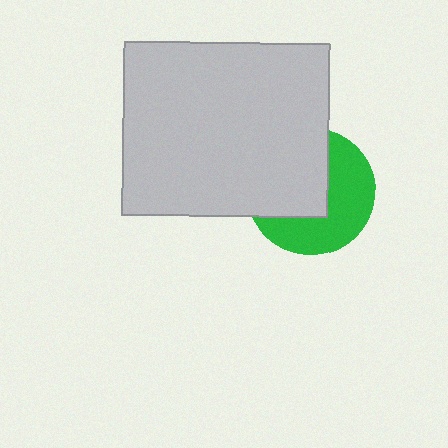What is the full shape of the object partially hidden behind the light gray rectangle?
The partially hidden object is a green circle.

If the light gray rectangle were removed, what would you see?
You would see the complete green circle.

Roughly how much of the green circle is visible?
About half of it is visible (roughly 50%).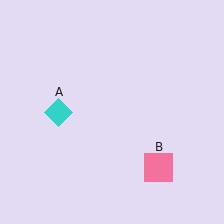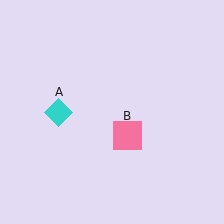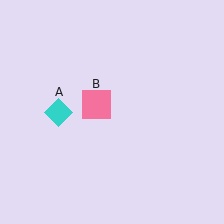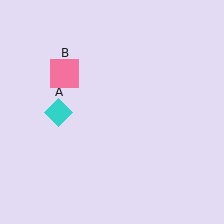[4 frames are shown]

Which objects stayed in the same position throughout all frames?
Cyan diamond (object A) remained stationary.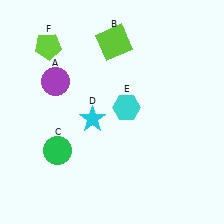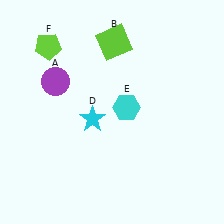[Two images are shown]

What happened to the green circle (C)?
The green circle (C) was removed in Image 2. It was in the bottom-left area of Image 1.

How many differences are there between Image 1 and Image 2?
There is 1 difference between the two images.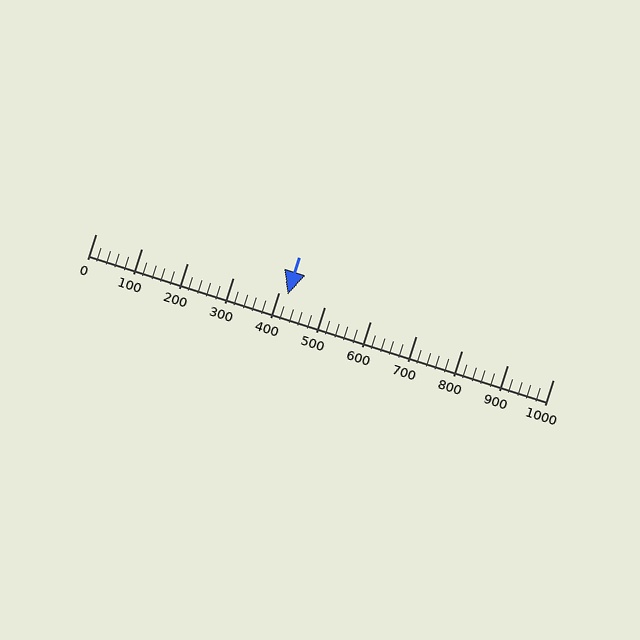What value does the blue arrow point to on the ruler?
The blue arrow points to approximately 420.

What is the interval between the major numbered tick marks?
The major tick marks are spaced 100 units apart.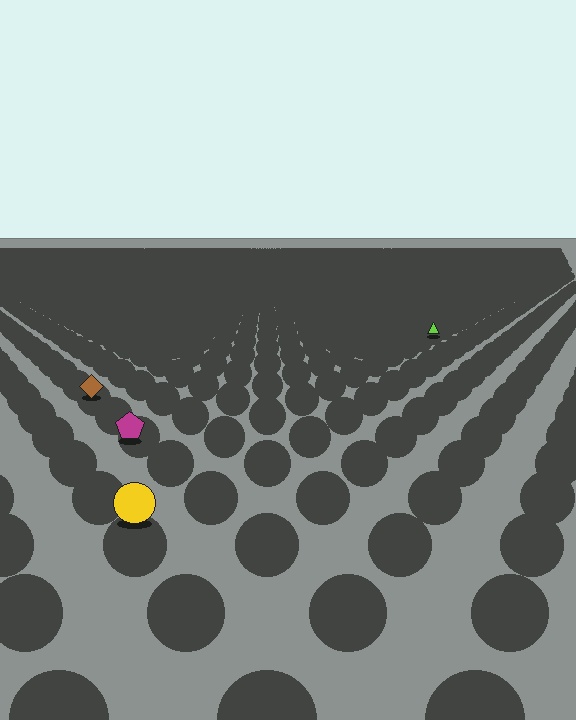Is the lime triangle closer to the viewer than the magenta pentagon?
No. The magenta pentagon is closer — you can tell from the texture gradient: the ground texture is coarser near it.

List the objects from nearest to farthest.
From nearest to farthest: the yellow circle, the magenta pentagon, the brown diamond, the lime triangle.